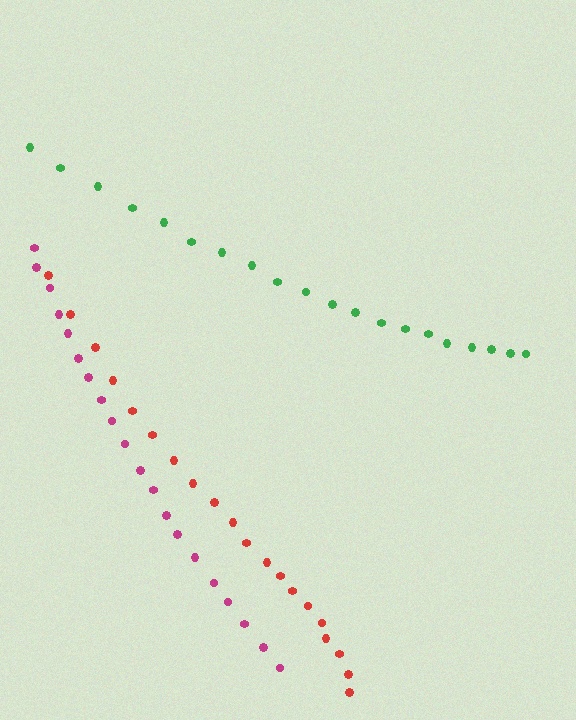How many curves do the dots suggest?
There are 3 distinct paths.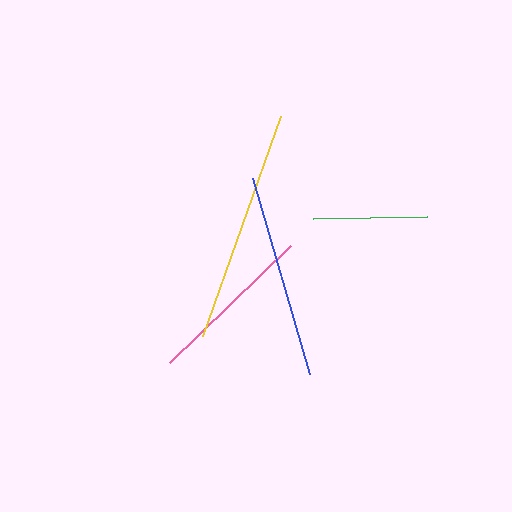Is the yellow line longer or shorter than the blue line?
The yellow line is longer than the blue line.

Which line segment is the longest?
The yellow line is the longest at approximately 234 pixels.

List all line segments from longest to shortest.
From longest to shortest: yellow, blue, pink, green.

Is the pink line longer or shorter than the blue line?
The blue line is longer than the pink line.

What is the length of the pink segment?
The pink segment is approximately 168 pixels long.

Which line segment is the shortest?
The green line is the shortest at approximately 114 pixels.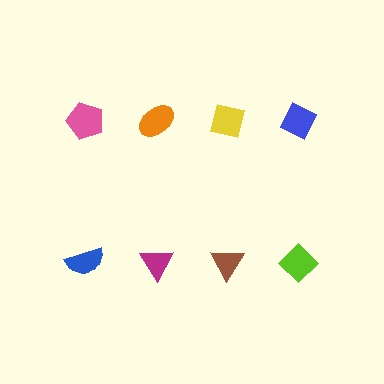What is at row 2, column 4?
A lime diamond.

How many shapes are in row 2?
4 shapes.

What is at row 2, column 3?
A brown triangle.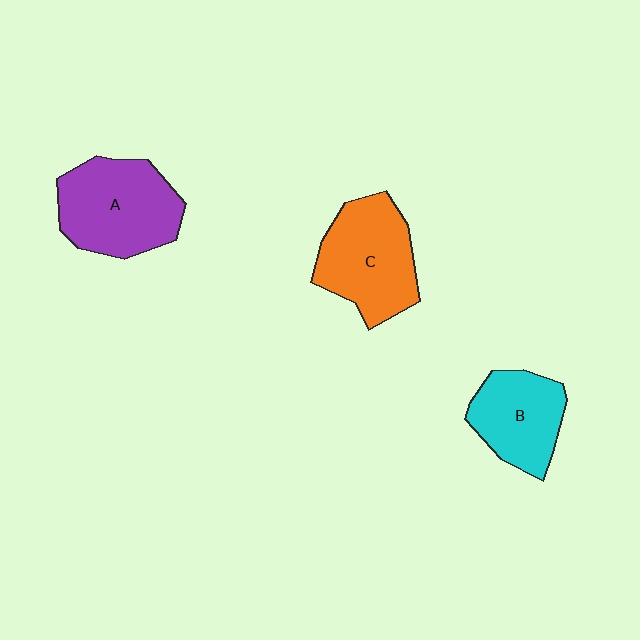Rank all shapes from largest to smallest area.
From largest to smallest: A (purple), C (orange), B (cyan).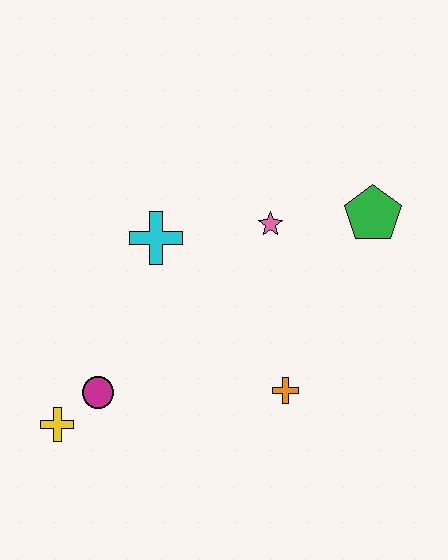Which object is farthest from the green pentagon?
The yellow cross is farthest from the green pentagon.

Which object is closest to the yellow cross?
The magenta circle is closest to the yellow cross.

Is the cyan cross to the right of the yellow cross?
Yes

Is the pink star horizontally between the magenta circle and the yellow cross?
No